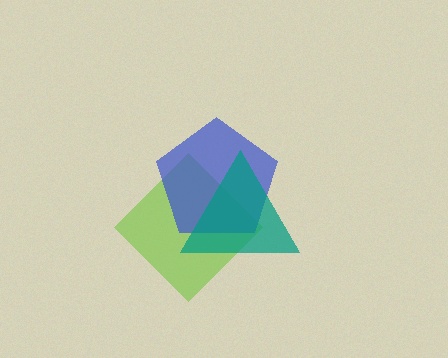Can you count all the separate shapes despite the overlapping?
Yes, there are 3 separate shapes.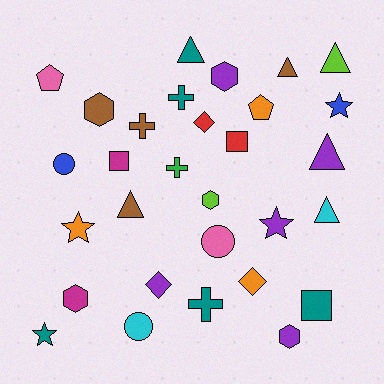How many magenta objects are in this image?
There are 2 magenta objects.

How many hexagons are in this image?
There are 5 hexagons.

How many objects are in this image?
There are 30 objects.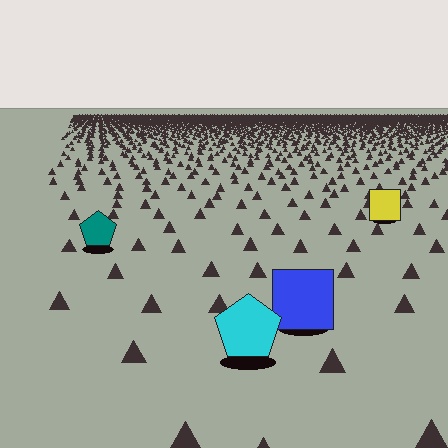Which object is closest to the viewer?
The cyan pentagon is closest. The texture marks near it are larger and more spread out.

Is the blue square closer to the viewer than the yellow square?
Yes. The blue square is closer — you can tell from the texture gradient: the ground texture is coarser near it.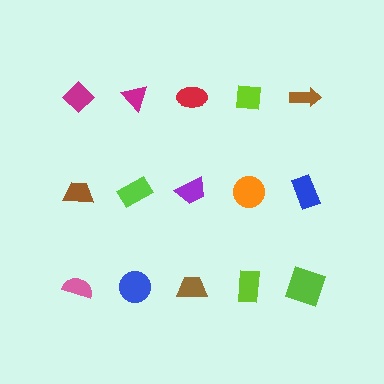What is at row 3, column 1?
A pink semicircle.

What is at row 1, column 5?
A brown arrow.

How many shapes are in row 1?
5 shapes.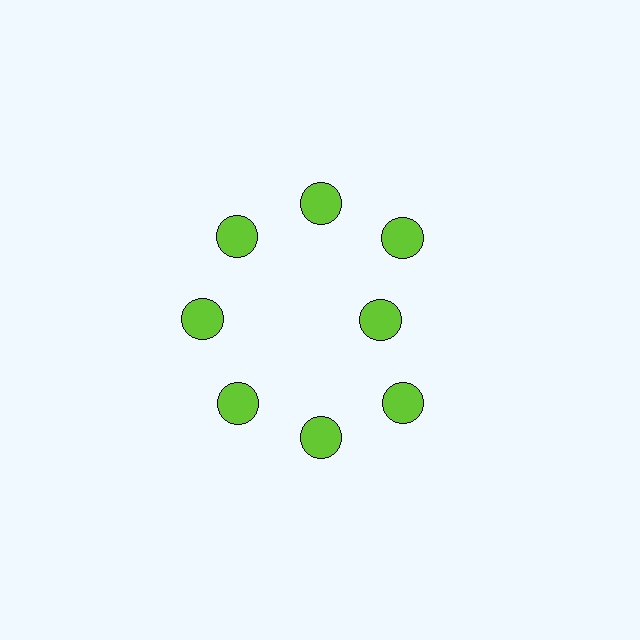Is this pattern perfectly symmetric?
No. The 8 lime circles are arranged in a ring, but one element near the 3 o'clock position is pulled inward toward the center, breaking the 8-fold rotational symmetry.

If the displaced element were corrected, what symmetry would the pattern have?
It would have 8-fold rotational symmetry — the pattern would map onto itself every 45 degrees.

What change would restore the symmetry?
The symmetry would be restored by moving it outward, back onto the ring so that all 8 circles sit at equal angles and equal distance from the center.